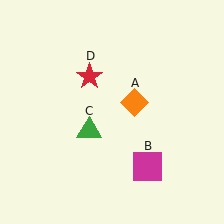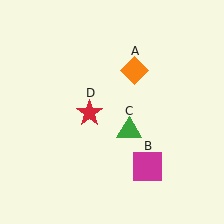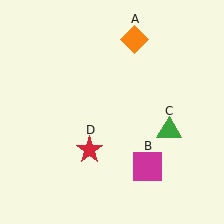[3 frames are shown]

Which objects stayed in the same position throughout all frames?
Magenta square (object B) remained stationary.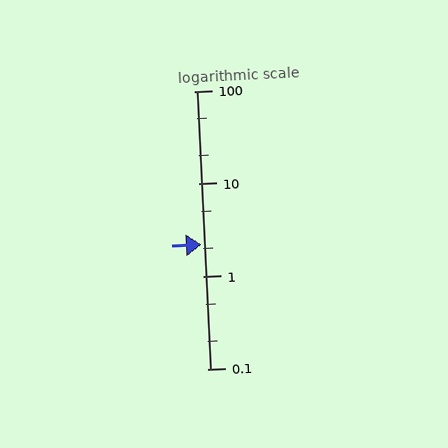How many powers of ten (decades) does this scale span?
The scale spans 3 decades, from 0.1 to 100.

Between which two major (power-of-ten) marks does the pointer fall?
The pointer is between 1 and 10.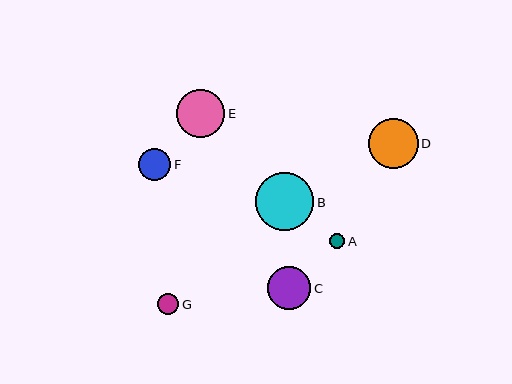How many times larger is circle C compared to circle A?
Circle C is approximately 2.8 times the size of circle A.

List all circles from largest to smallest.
From largest to smallest: B, D, E, C, F, G, A.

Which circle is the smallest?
Circle A is the smallest with a size of approximately 16 pixels.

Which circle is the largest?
Circle B is the largest with a size of approximately 58 pixels.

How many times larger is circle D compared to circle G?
Circle D is approximately 2.4 times the size of circle G.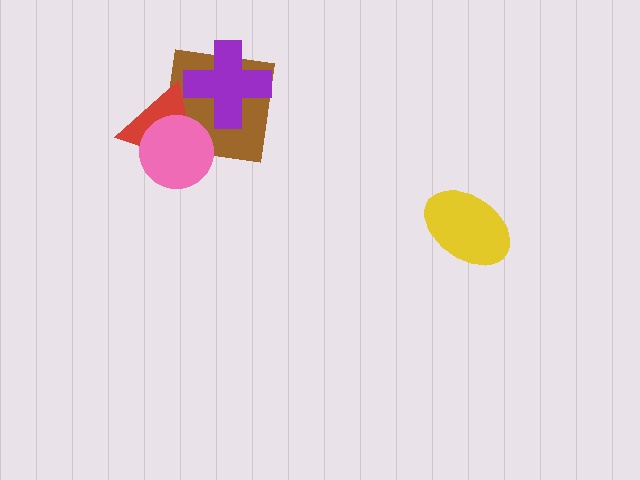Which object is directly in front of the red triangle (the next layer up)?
The pink circle is directly in front of the red triangle.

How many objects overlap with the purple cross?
2 objects overlap with the purple cross.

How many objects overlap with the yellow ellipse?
0 objects overlap with the yellow ellipse.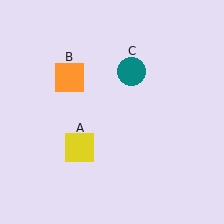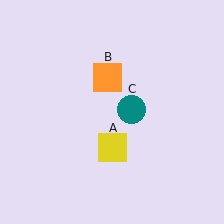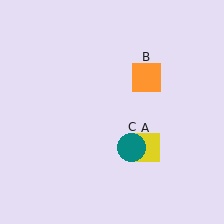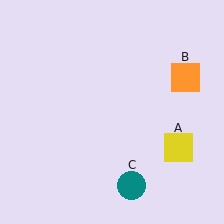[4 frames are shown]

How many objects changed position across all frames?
3 objects changed position: yellow square (object A), orange square (object B), teal circle (object C).